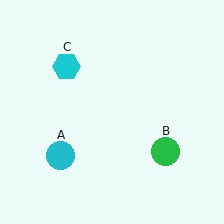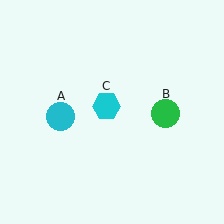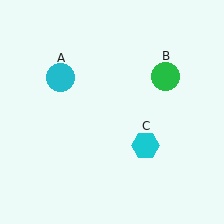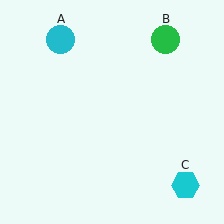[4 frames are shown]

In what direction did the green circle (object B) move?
The green circle (object B) moved up.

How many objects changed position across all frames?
3 objects changed position: cyan circle (object A), green circle (object B), cyan hexagon (object C).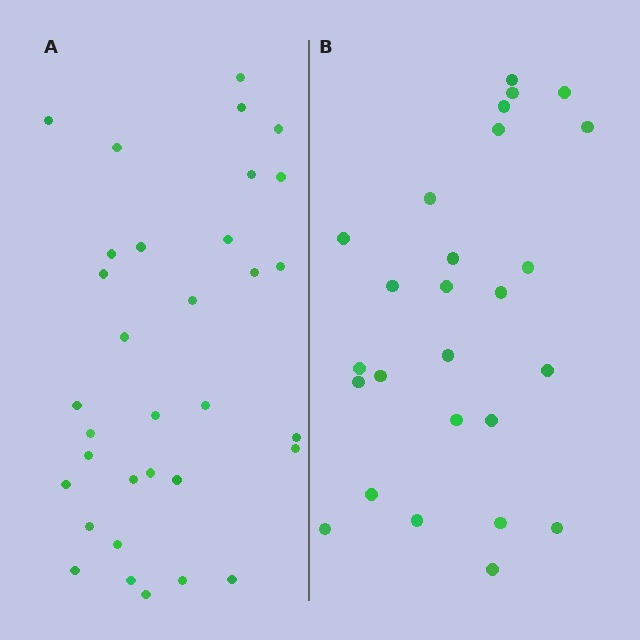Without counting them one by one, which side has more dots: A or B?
Region A (the left region) has more dots.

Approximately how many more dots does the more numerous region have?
Region A has roughly 8 or so more dots than region B.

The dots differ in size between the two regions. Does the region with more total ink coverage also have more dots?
No. Region B has more total ink coverage because its dots are larger, but region A actually contains more individual dots. Total area can be misleading — the number of items is what matters here.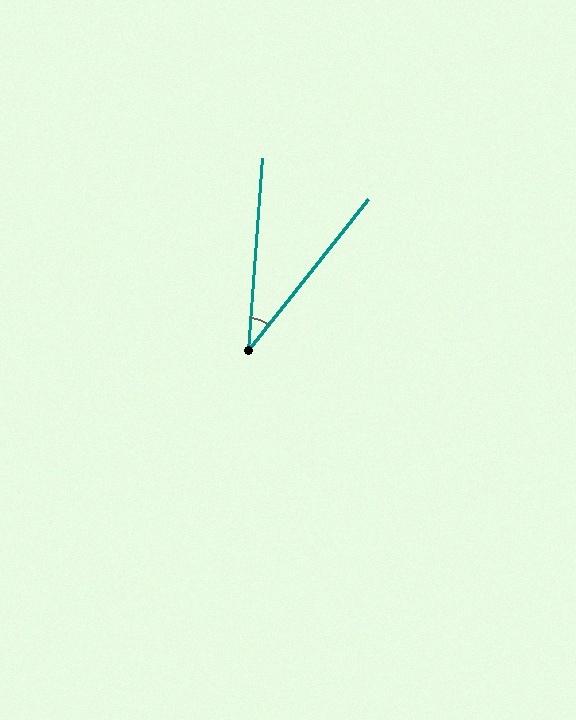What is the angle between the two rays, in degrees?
Approximately 34 degrees.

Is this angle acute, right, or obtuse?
It is acute.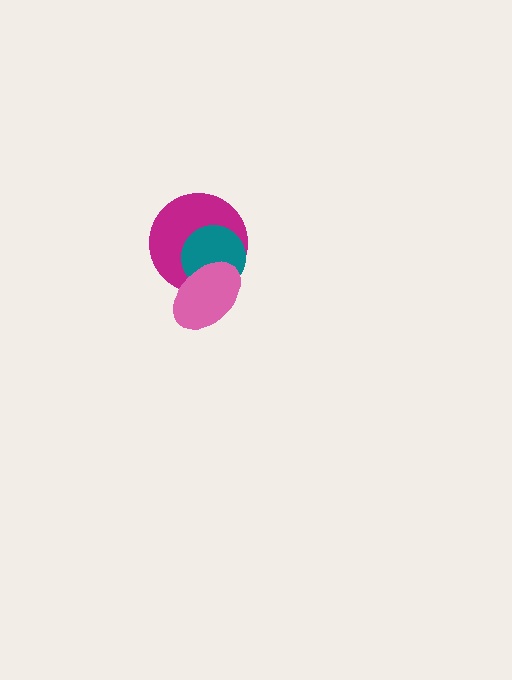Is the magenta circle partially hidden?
Yes, it is partially covered by another shape.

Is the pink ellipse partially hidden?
No, no other shape covers it.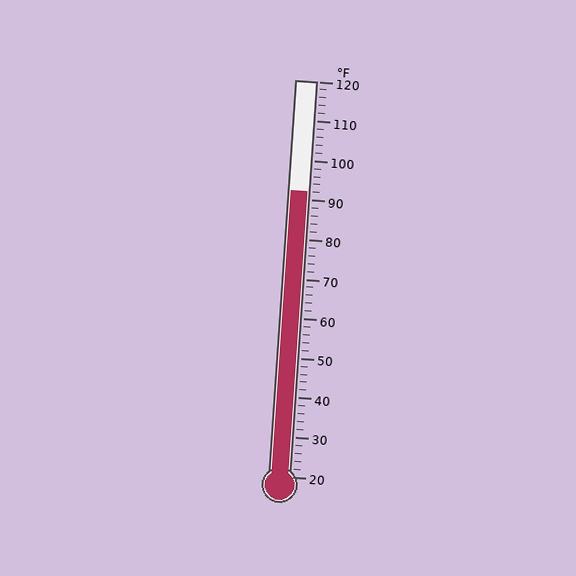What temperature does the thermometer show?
The thermometer shows approximately 92°F.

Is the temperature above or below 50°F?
The temperature is above 50°F.